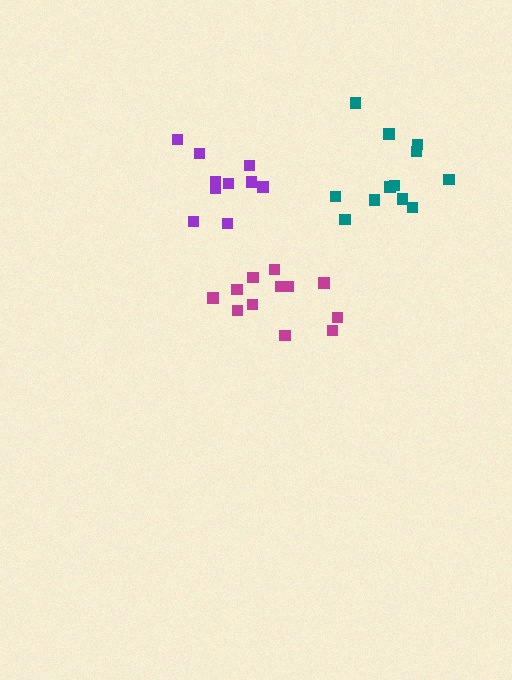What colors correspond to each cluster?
The clusters are colored: teal, purple, magenta.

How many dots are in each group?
Group 1: 12 dots, Group 2: 10 dots, Group 3: 12 dots (34 total).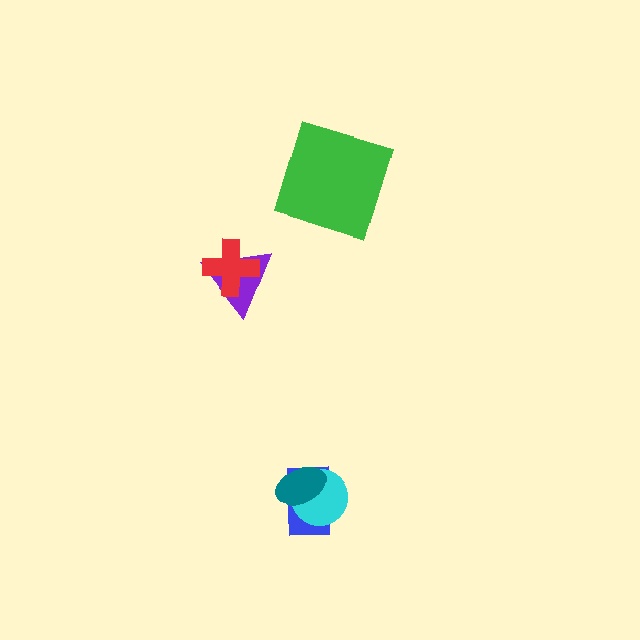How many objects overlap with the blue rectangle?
2 objects overlap with the blue rectangle.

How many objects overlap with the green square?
0 objects overlap with the green square.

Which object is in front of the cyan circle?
The teal ellipse is in front of the cyan circle.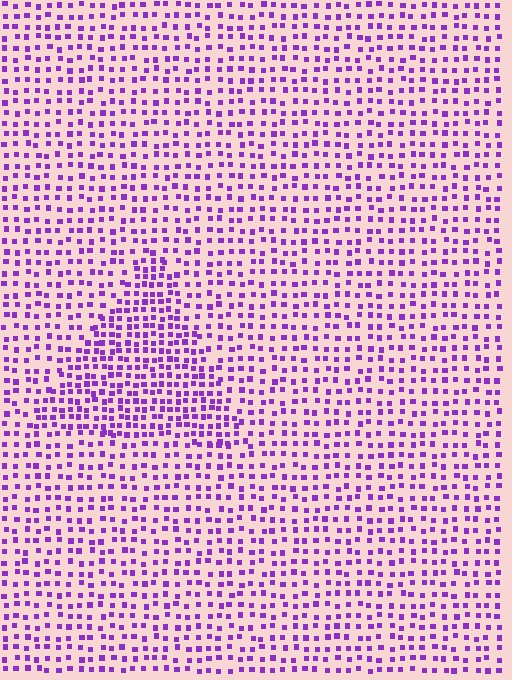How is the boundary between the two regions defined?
The boundary is defined by a change in element density (approximately 1.7x ratio). All elements are the same color, size, and shape.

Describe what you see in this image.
The image contains small purple elements arranged at two different densities. A triangle-shaped region is visible where the elements are more densely packed than the surrounding area.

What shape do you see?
I see a triangle.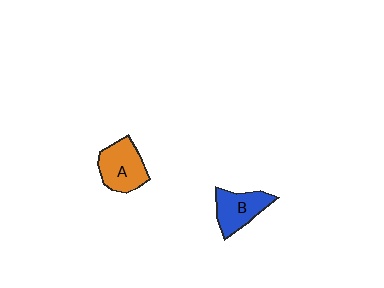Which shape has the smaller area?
Shape B (blue).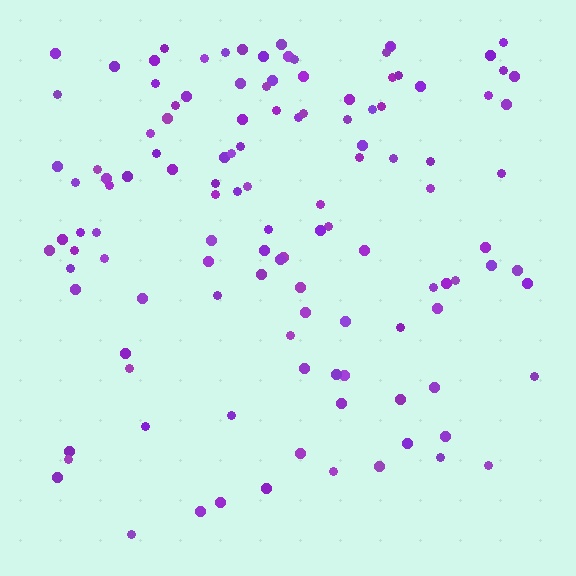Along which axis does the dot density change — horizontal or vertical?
Vertical.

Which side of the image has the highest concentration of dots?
The top.